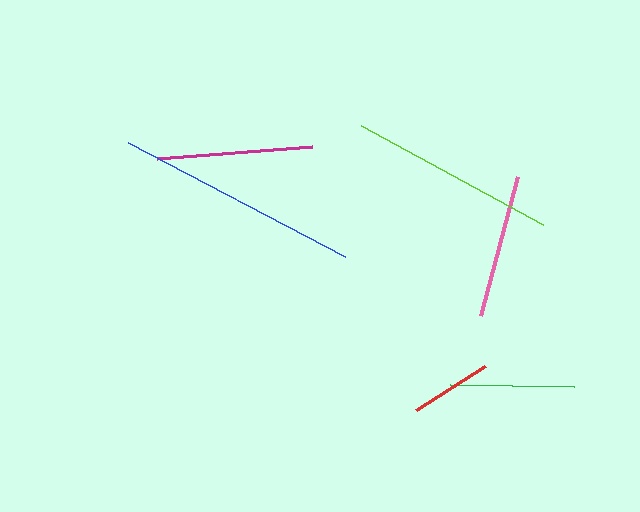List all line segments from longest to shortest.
From longest to shortest: blue, lime, magenta, pink, green, red.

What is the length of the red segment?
The red segment is approximately 82 pixels long.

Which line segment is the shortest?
The red line is the shortest at approximately 82 pixels.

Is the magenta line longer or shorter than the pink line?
The magenta line is longer than the pink line.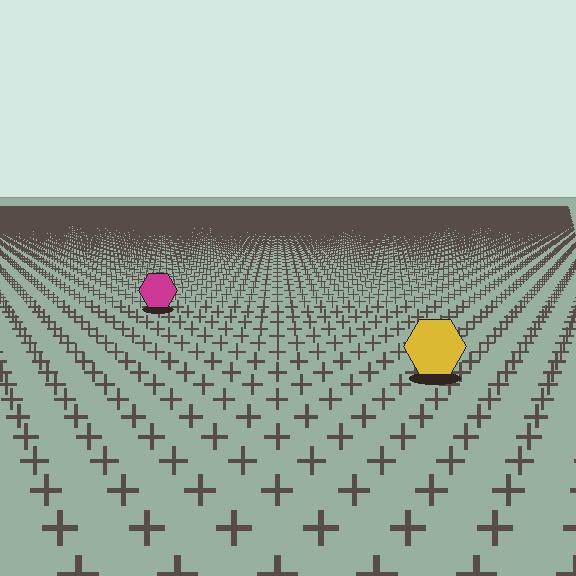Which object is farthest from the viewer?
The magenta hexagon is farthest from the viewer. It appears smaller and the ground texture around it is denser.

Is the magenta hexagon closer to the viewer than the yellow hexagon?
No. The yellow hexagon is closer — you can tell from the texture gradient: the ground texture is coarser near it.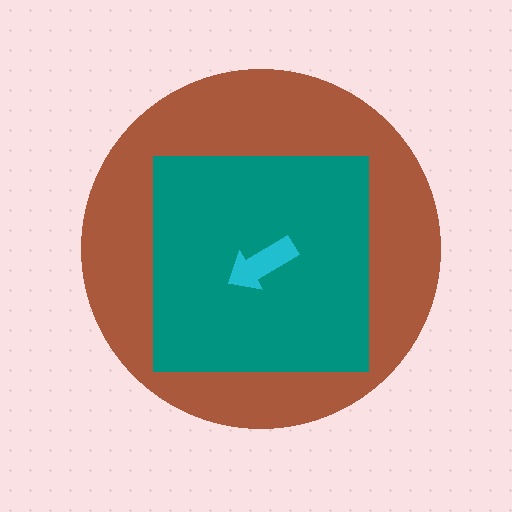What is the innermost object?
The cyan arrow.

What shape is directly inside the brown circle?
The teal square.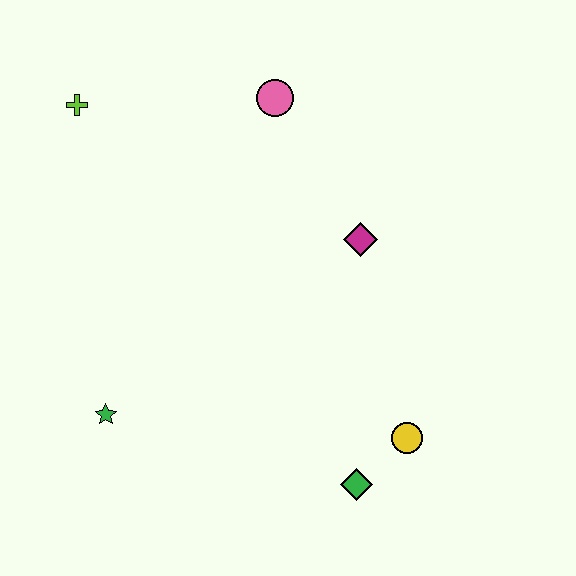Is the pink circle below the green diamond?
No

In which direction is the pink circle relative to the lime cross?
The pink circle is to the right of the lime cross.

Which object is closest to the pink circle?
The magenta diamond is closest to the pink circle.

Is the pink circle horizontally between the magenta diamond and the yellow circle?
No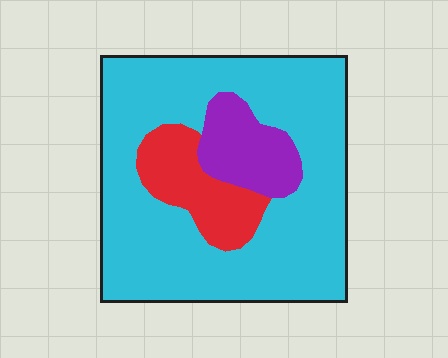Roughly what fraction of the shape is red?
Red takes up about one eighth (1/8) of the shape.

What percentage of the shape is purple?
Purple takes up less than a quarter of the shape.